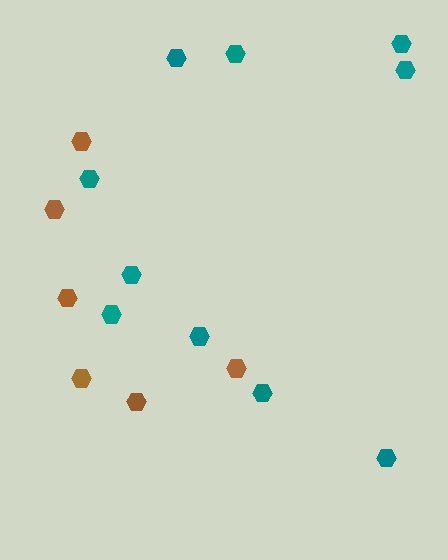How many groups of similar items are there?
There are 2 groups: one group of teal hexagons (10) and one group of brown hexagons (6).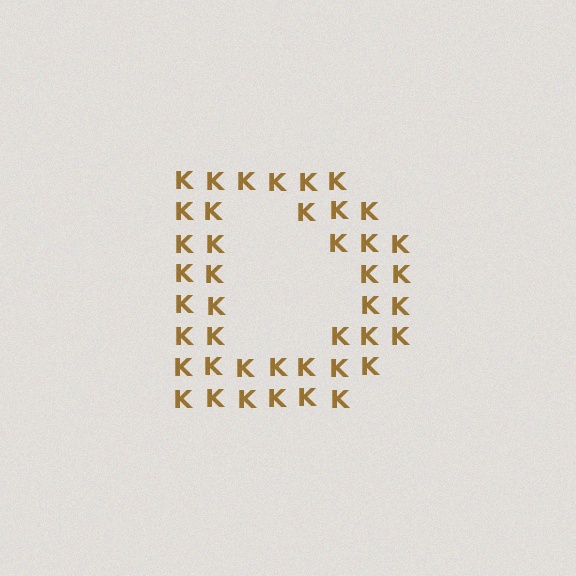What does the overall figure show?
The overall figure shows the letter D.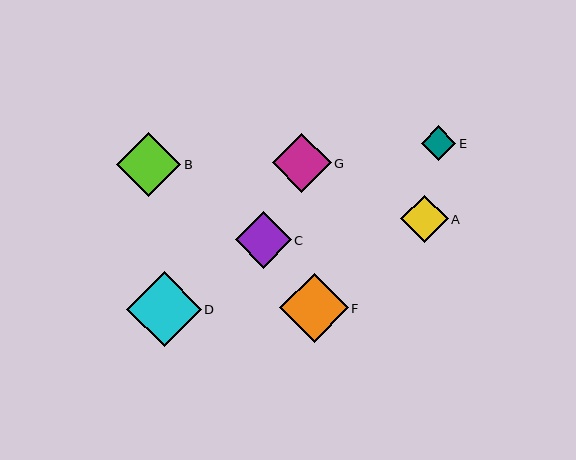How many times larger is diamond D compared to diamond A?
Diamond D is approximately 1.6 times the size of diamond A.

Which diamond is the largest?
Diamond D is the largest with a size of approximately 74 pixels.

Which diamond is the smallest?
Diamond E is the smallest with a size of approximately 35 pixels.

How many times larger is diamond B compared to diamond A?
Diamond B is approximately 1.4 times the size of diamond A.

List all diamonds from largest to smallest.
From largest to smallest: D, F, B, G, C, A, E.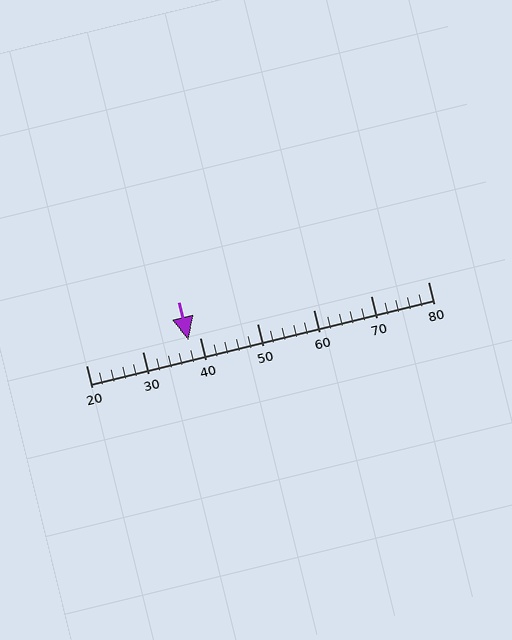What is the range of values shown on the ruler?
The ruler shows values from 20 to 80.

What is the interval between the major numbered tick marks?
The major tick marks are spaced 10 units apart.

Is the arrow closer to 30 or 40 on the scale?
The arrow is closer to 40.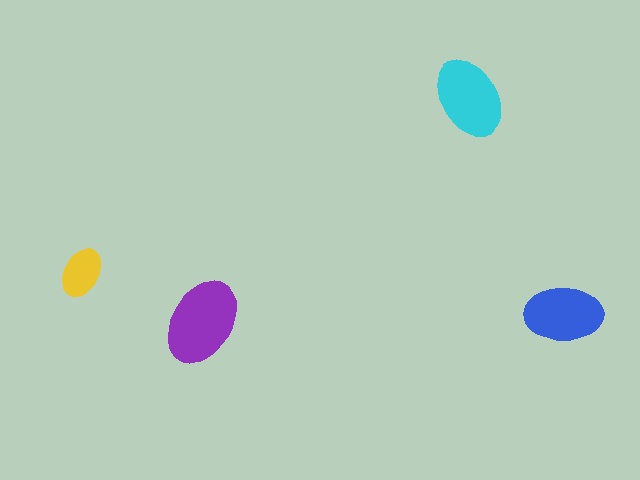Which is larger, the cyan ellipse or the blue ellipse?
The cyan one.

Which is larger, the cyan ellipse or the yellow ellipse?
The cyan one.